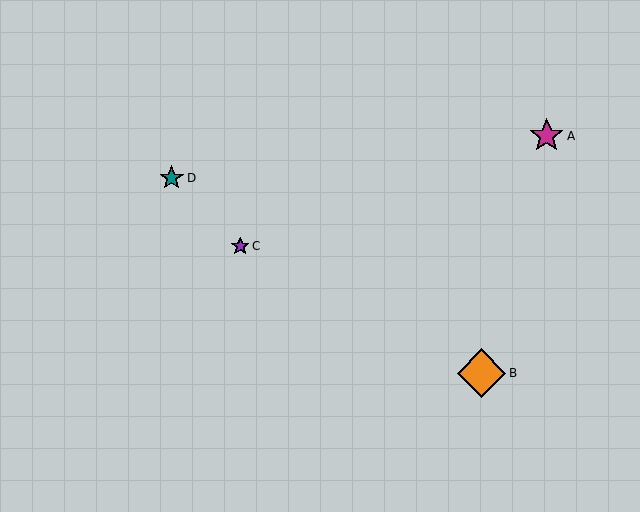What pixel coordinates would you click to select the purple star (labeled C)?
Click at (240, 246) to select the purple star C.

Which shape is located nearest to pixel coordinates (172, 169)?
The teal star (labeled D) at (172, 178) is nearest to that location.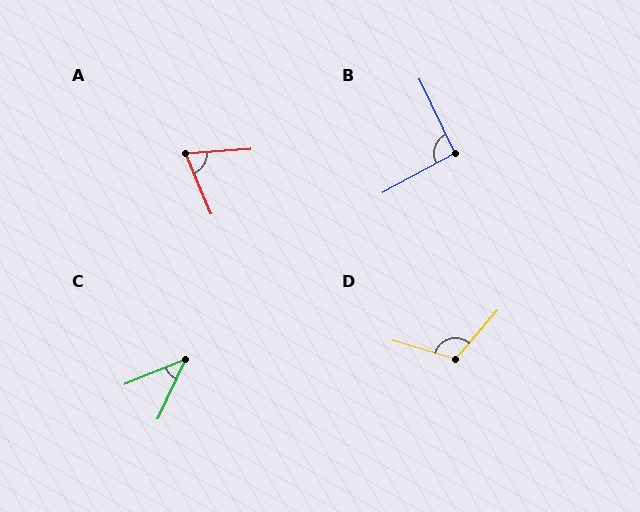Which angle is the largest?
D, at approximately 114 degrees.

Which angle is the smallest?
C, at approximately 43 degrees.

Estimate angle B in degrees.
Approximately 93 degrees.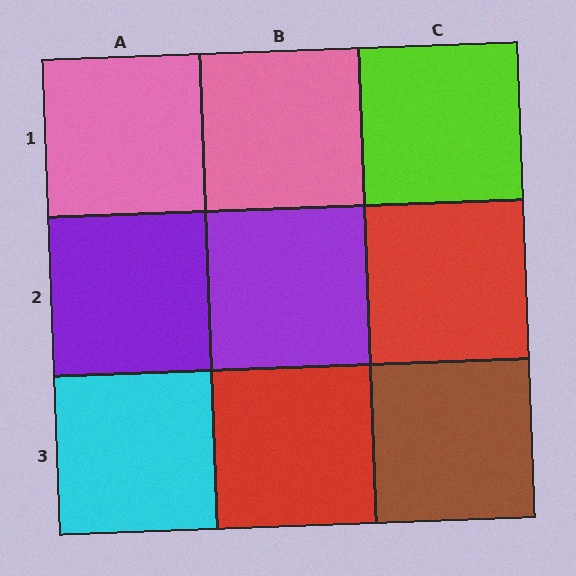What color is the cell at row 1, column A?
Pink.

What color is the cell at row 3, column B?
Red.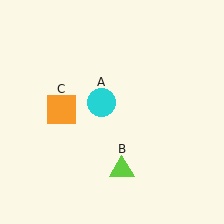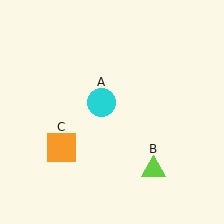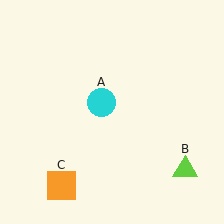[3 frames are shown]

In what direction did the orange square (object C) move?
The orange square (object C) moved down.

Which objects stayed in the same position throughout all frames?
Cyan circle (object A) remained stationary.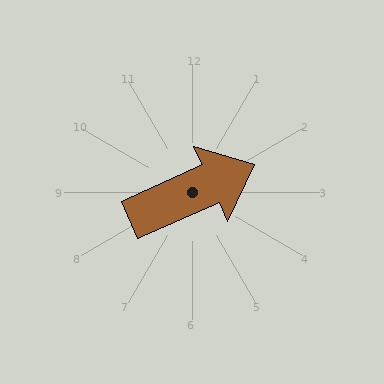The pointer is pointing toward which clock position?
Roughly 2 o'clock.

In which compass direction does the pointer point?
Northeast.